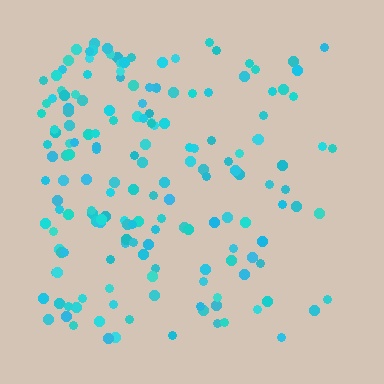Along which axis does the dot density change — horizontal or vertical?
Horizontal.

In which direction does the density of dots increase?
From right to left, with the left side densest.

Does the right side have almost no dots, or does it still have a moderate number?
Still a moderate number, just noticeably fewer than the left.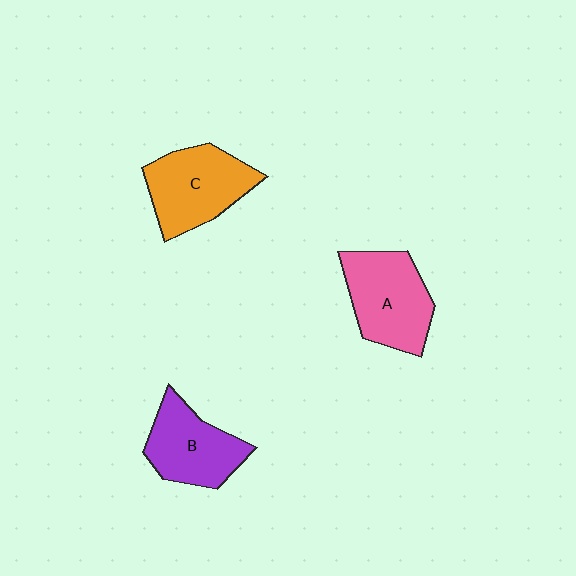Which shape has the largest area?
Shape A (pink).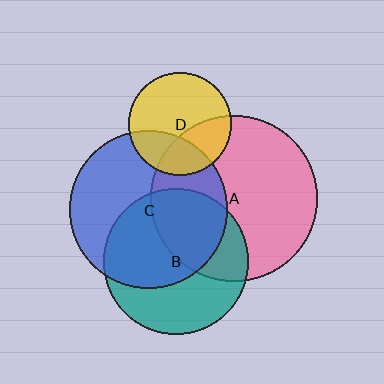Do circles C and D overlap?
Yes.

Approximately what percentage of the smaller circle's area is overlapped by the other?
Approximately 30%.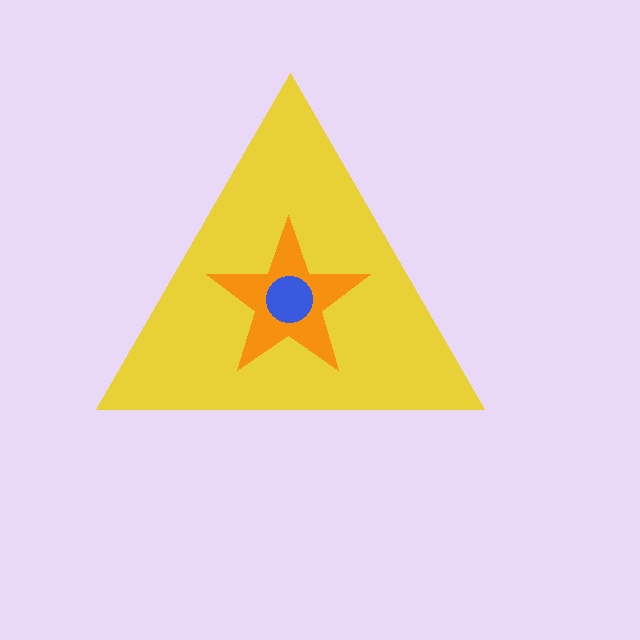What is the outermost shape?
The yellow triangle.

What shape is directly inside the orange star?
The blue circle.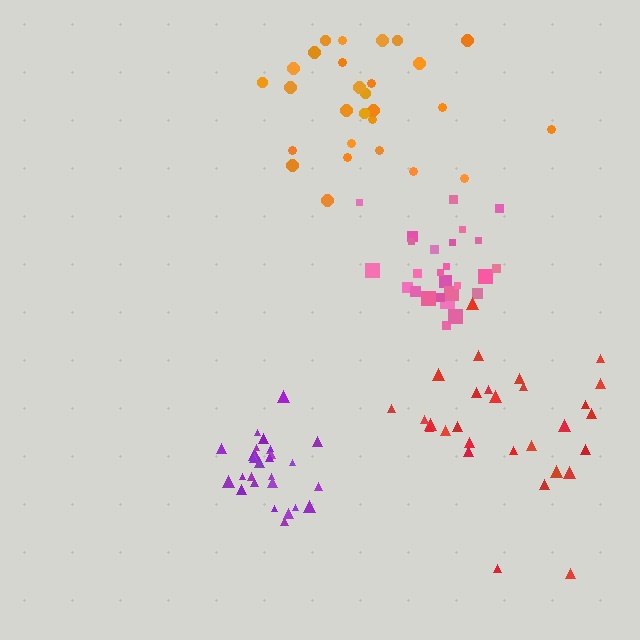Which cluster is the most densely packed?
Purple.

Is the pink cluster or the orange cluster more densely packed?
Pink.